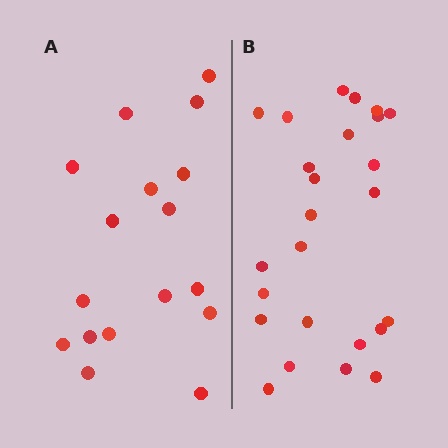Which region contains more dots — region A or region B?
Region B (the right region) has more dots.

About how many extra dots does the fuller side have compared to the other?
Region B has roughly 8 or so more dots than region A.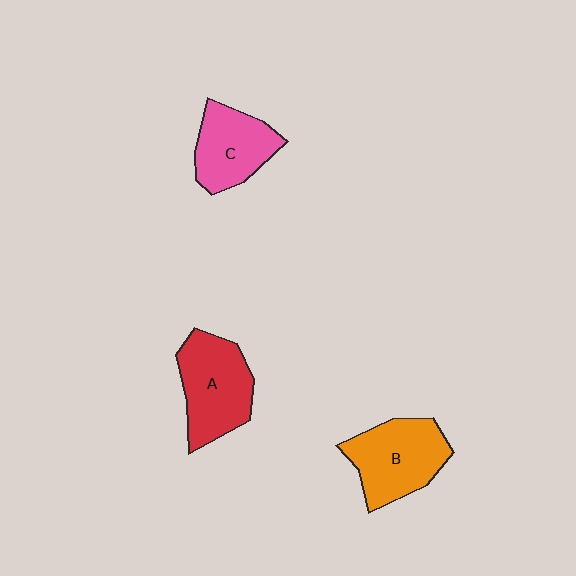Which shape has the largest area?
Shape B (orange).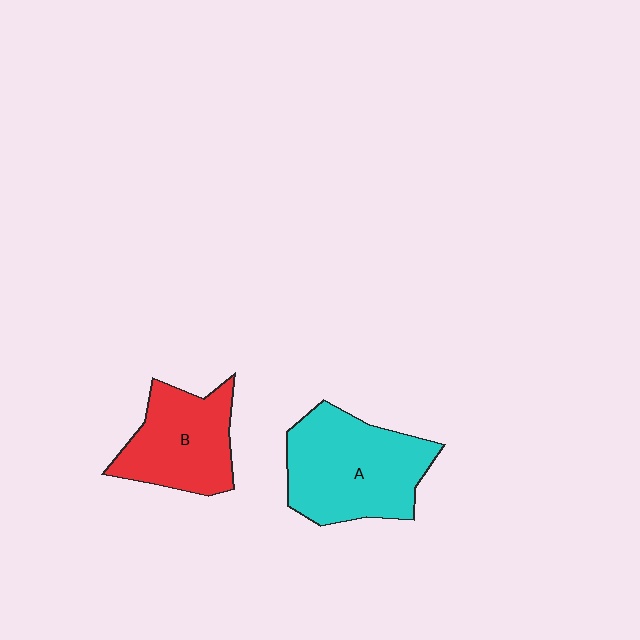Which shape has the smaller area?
Shape B (red).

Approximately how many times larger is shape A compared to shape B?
Approximately 1.3 times.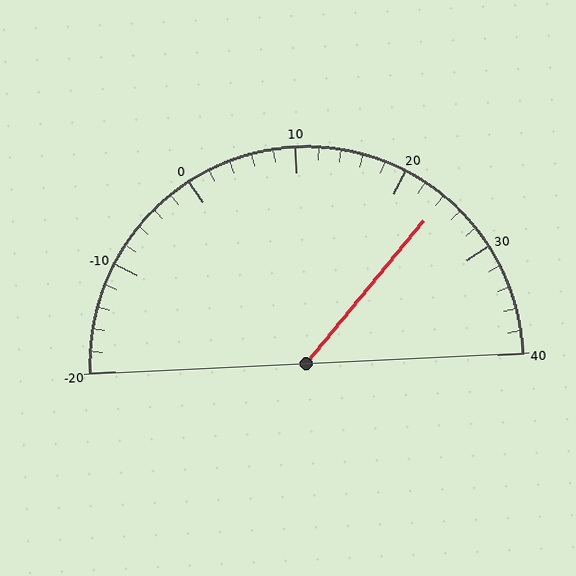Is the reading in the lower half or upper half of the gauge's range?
The reading is in the upper half of the range (-20 to 40).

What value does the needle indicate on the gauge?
The needle indicates approximately 24.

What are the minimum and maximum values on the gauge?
The gauge ranges from -20 to 40.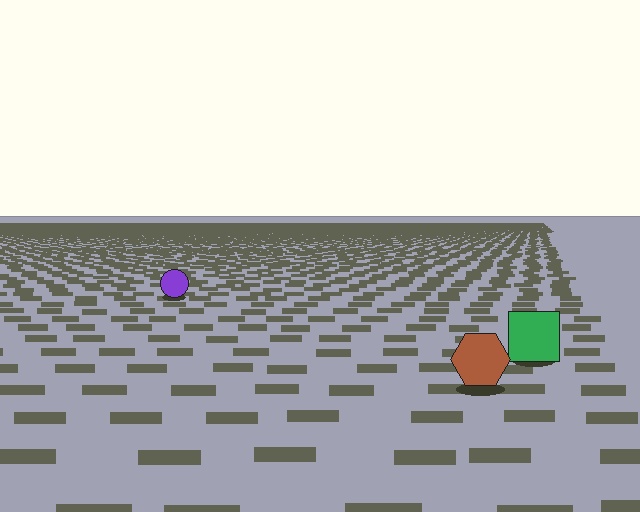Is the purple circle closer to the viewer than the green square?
No. The green square is closer — you can tell from the texture gradient: the ground texture is coarser near it.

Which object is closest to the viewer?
The brown hexagon is closest. The texture marks near it are larger and more spread out.